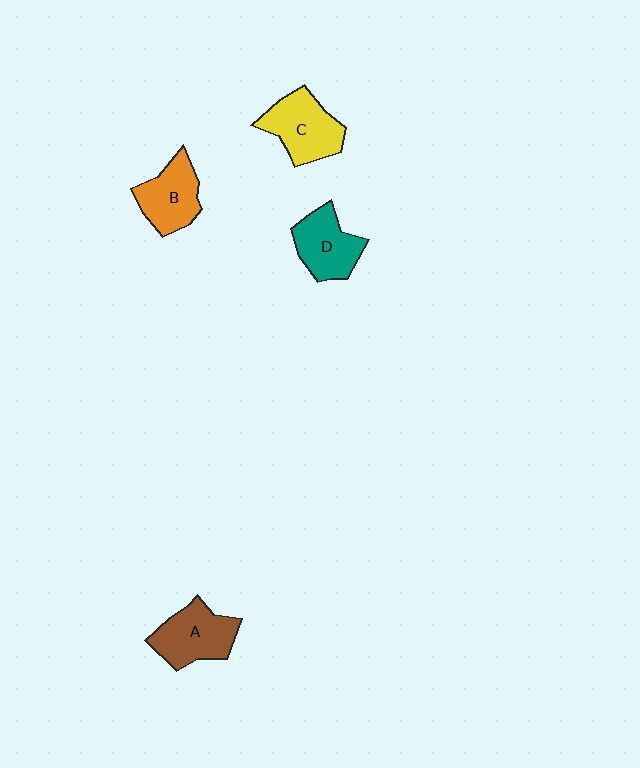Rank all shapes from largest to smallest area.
From largest to smallest: C (yellow), A (brown), D (teal), B (orange).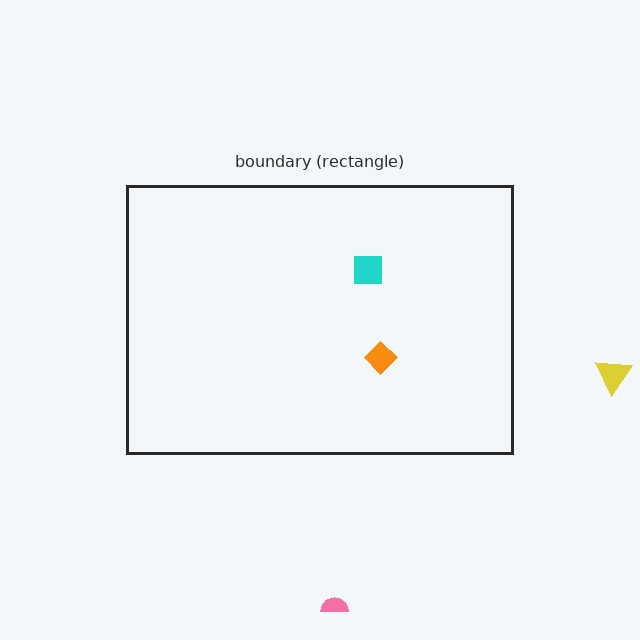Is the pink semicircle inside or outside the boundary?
Outside.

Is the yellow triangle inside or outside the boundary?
Outside.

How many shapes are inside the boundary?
2 inside, 2 outside.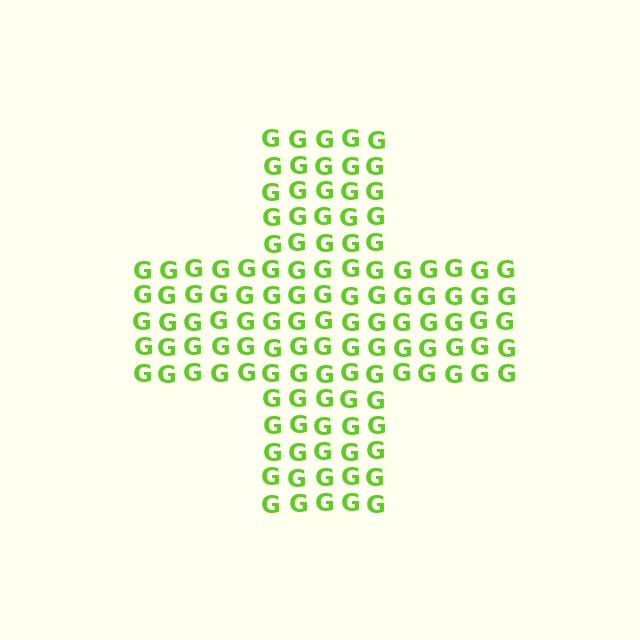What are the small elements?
The small elements are letter G's.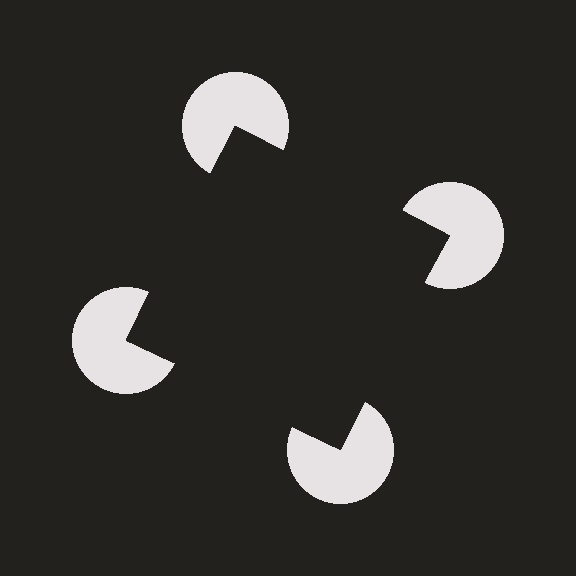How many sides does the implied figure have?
4 sides.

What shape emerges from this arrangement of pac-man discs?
An illusory square — its edges are inferred from the aligned wedge cuts in the pac-man discs, not physically drawn.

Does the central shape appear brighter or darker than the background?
It typically appears slightly darker than the background, even though no actual brightness change is drawn.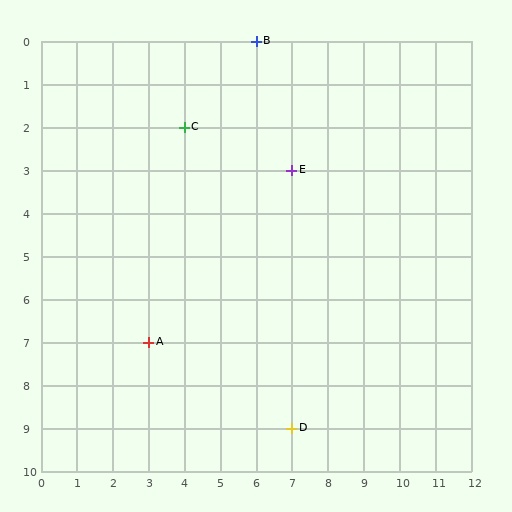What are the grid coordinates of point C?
Point C is at grid coordinates (4, 2).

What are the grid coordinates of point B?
Point B is at grid coordinates (6, 0).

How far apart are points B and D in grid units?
Points B and D are 1 column and 9 rows apart (about 9.1 grid units diagonally).